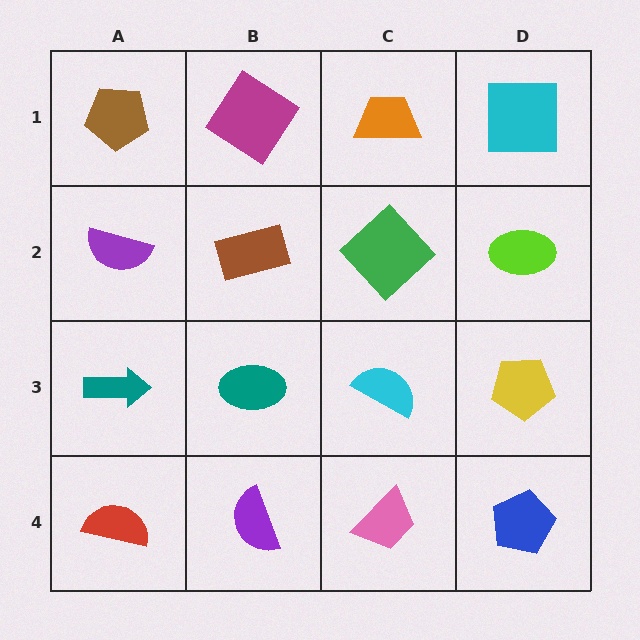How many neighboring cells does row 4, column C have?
3.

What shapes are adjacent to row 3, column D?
A lime ellipse (row 2, column D), a blue pentagon (row 4, column D), a cyan semicircle (row 3, column C).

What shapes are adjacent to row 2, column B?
A magenta diamond (row 1, column B), a teal ellipse (row 3, column B), a purple semicircle (row 2, column A), a green diamond (row 2, column C).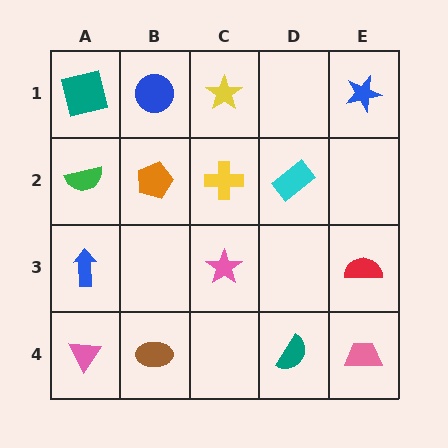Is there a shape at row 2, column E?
No, that cell is empty.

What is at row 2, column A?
A green semicircle.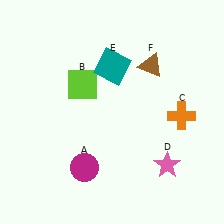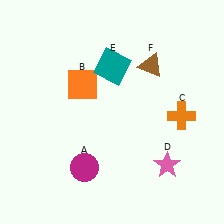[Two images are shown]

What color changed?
The square (B) changed from lime in Image 1 to orange in Image 2.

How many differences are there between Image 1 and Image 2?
There is 1 difference between the two images.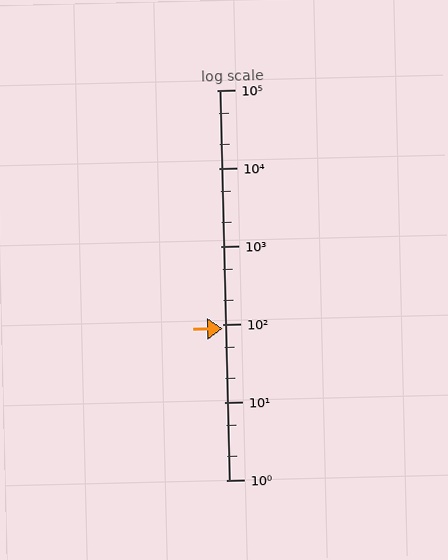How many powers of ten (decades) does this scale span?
The scale spans 5 decades, from 1 to 100000.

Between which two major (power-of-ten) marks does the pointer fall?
The pointer is between 10 and 100.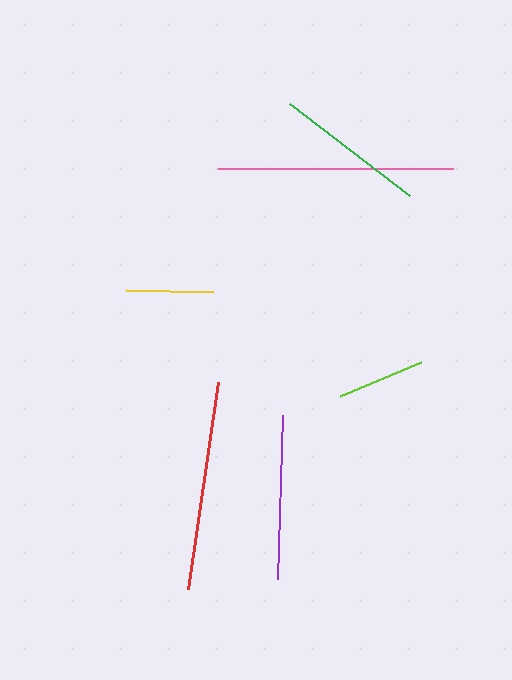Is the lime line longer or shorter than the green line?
The green line is longer than the lime line.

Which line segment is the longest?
The pink line is the longest at approximately 236 pixels.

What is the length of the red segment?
The red segment is approximately 208 pixels long.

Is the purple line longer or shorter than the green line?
The purple line is longer than the green line.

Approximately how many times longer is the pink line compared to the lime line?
The pink line is approximately 2.7 times the length of the lime line.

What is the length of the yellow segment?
The yellow segment is approximately 87 pixels long.